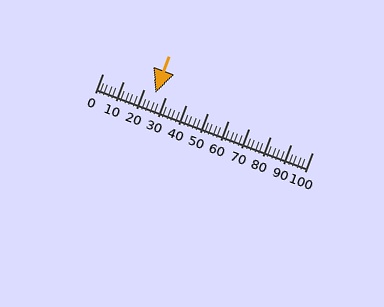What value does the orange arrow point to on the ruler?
The orange arrow points to approximately 25.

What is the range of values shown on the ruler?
The ruler shows values from 0 to 100.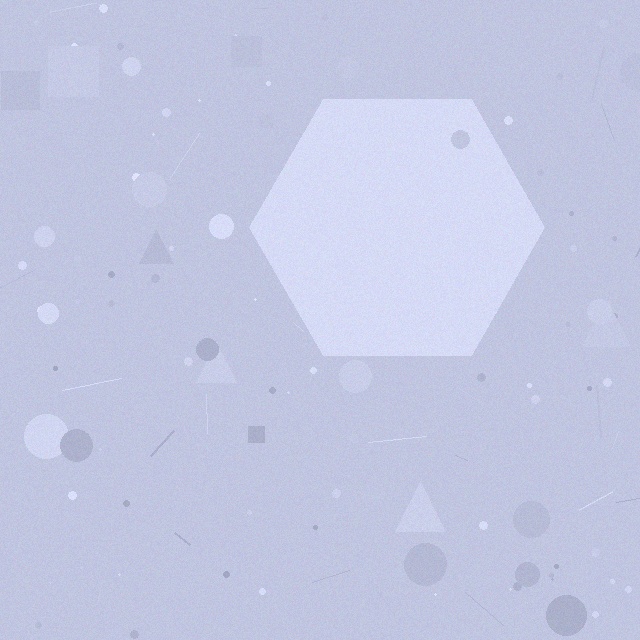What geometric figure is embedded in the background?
A hexagon is embedded in the background.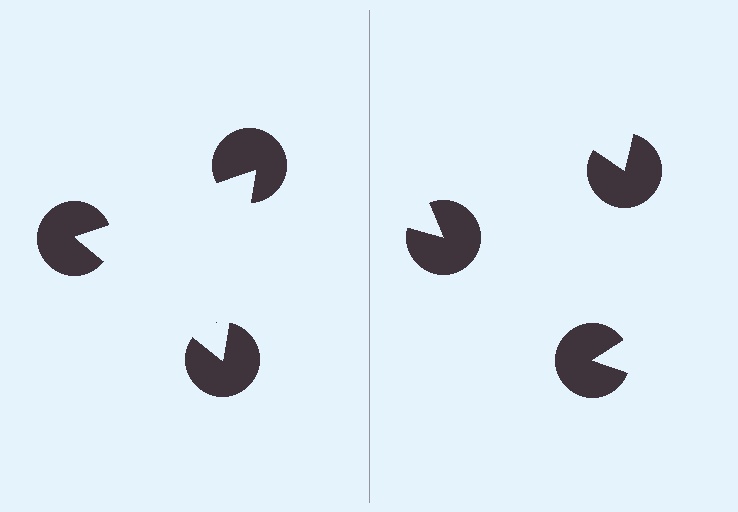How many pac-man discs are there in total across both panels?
6 — 3 on each side.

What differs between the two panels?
The pac-man discs are positioned identically on both sides; only the wedge orientations differ. On the left they align to a triangle; on the right they are misaligned.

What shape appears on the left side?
An illusory triangle.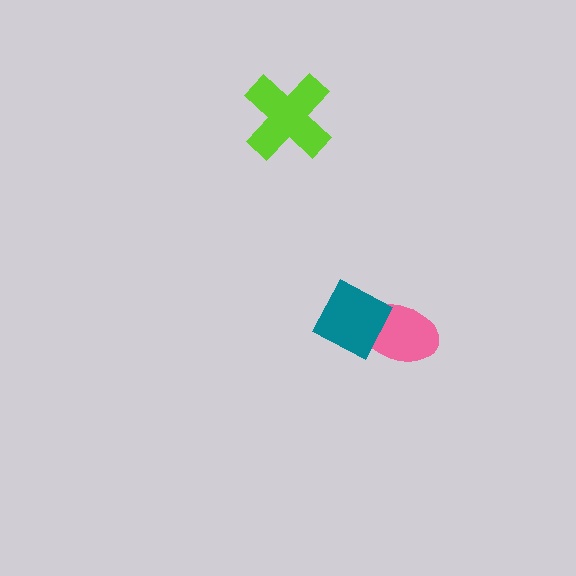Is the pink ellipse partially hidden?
Yes, it is partially covered by another shape.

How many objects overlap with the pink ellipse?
1 object overlaps with the pink ellipse.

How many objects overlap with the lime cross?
0 objects overlap with the lime cross.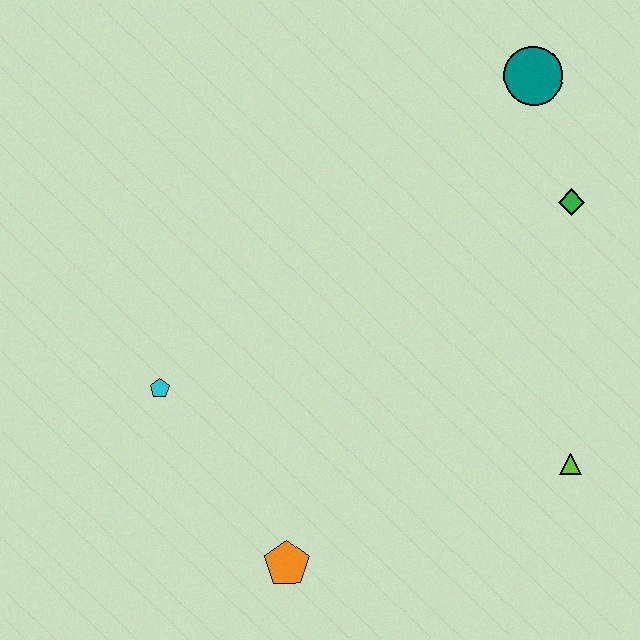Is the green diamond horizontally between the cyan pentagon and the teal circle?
No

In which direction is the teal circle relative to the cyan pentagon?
The teal circle is to the right of the cyan pentagon.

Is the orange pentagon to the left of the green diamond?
Yes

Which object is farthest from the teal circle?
The orange pentagon is farthest from the teal circle.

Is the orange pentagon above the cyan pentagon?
No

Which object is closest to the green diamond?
The teal circle is closest to the green diamond.